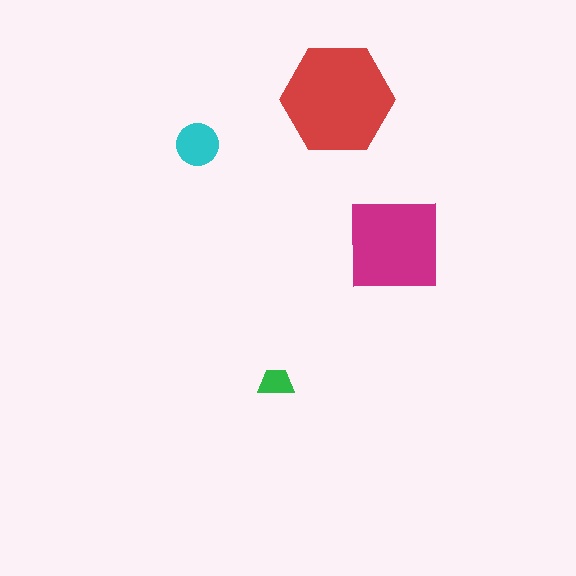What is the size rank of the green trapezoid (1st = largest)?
4th.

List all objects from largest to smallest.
The red hexagon, the magenta square, the cyan circle, the green trapezoid.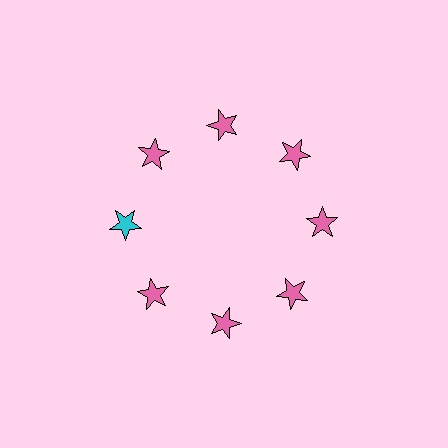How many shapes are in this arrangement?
There are 8 shapes arranged in a ring pattern.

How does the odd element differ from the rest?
It has a different color: cyan instead of pink.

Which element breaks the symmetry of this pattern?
The cyan star at roughly the 9 o'clock position breaks the symmetry. All other shapes are pink stars.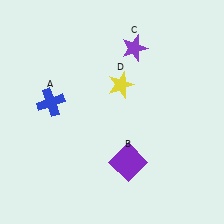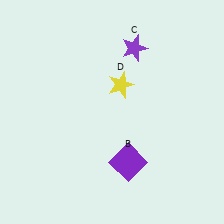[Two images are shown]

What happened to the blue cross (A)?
The blue cross (A) was removed in Image 2. It was in the top-left area of Image 1.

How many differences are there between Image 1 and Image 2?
There is 1 difference between the two images.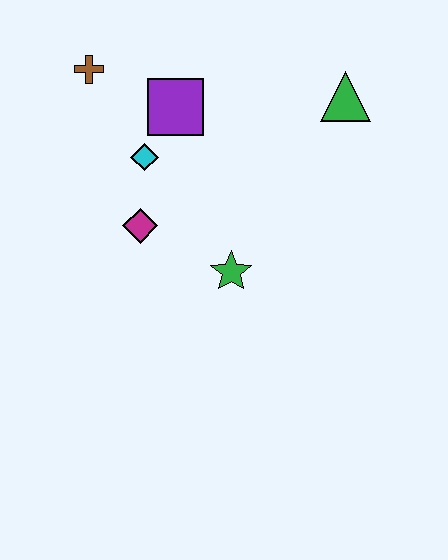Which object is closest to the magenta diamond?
The cyan diamond is closest to the magenta diamond.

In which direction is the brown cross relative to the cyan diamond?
The brown cross is above the cyan diamond.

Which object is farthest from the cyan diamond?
The green triangle is farthest from the cyan diamond.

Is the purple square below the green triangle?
Yes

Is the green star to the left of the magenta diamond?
No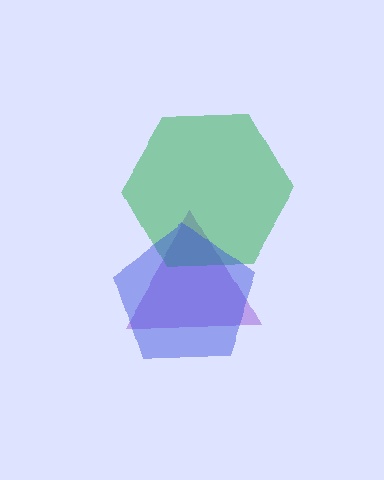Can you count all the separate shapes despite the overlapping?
Yes, there are 3 separate shapes.